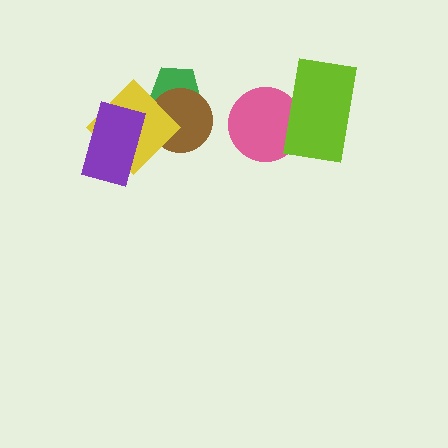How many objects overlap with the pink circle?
1 object overlaps with the pink circle.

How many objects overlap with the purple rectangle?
1 object overlaps with the purple rectangle.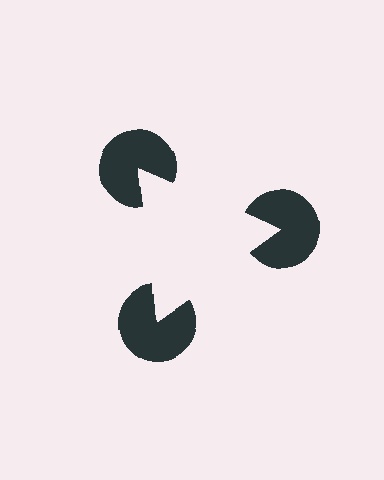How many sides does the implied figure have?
3 sides.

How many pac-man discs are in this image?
There are 3 — one at each vertex of the illusory triangle.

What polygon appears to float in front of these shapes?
An illusory triangle — its edges are inferred from the aligned wedge cuts in the pac-man discs, not physically drawn.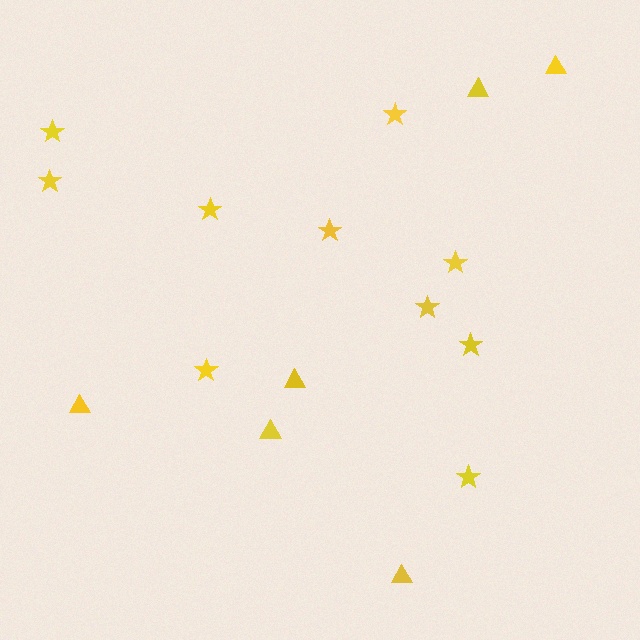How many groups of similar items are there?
There are 2 groups: one group of stars (10) and one group of triangles (6).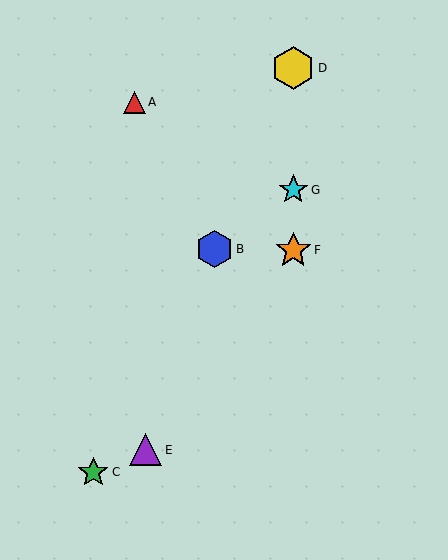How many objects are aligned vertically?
3 objects (D, F, G) are aligned vertically.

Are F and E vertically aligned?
No, F is at x≈293 and E is at x≈146.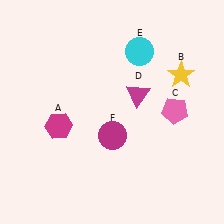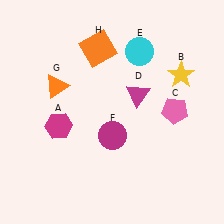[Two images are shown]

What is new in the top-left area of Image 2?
An orange square (H) was added in the top-left area of Image 2.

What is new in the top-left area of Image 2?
An orange triangle (G) was added in the top-left area of Image 2.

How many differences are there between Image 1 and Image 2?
There are 2 differences between the two images.